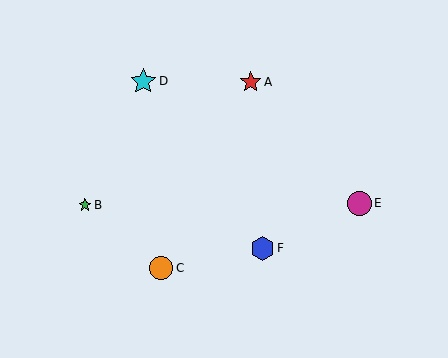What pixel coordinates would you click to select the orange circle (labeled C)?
Click at (161, 268) to select the orange circle C.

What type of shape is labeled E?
Shape E is a magenta circle.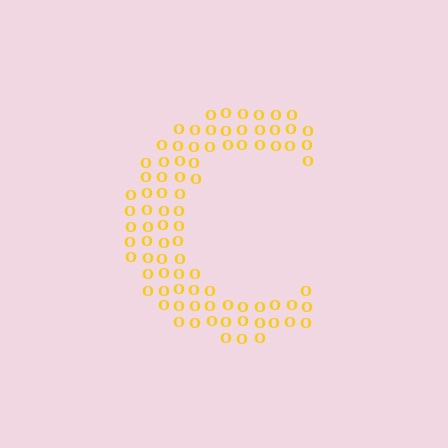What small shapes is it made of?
It is made of small letter O's.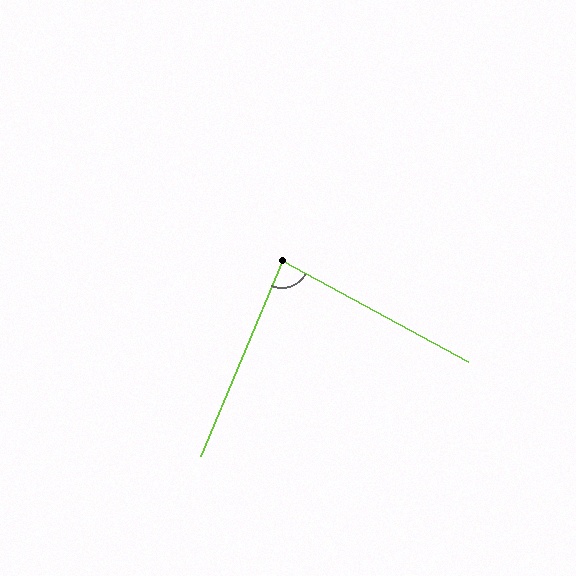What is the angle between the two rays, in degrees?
Approximately 84 degrees.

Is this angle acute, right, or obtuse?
It is acute.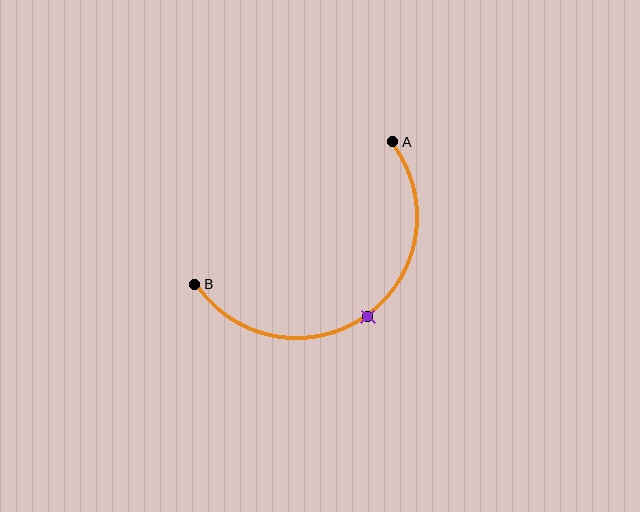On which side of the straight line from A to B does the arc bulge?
The arc bulges below and to the right of the straight line connecting A and B.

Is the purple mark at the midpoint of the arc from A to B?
Yes. The purple mark lies on the arc at equal arc-length from both A and B — it is the arc midpoint.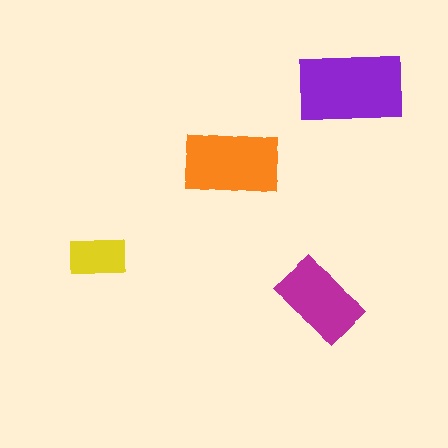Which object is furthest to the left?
The yellow rectangle is leftmost.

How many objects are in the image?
There are 4 objects in the image.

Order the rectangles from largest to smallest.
the purple one, the orange one, the magenta one, the yellow one.